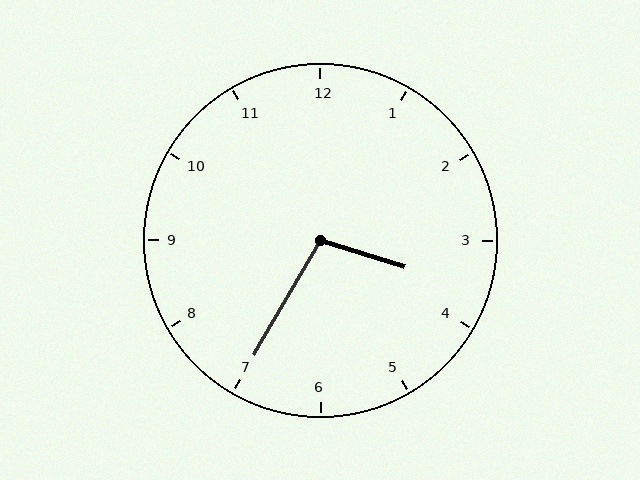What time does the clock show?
3:35.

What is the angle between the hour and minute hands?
Approximately 102 degrees.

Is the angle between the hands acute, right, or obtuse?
It is obtuse.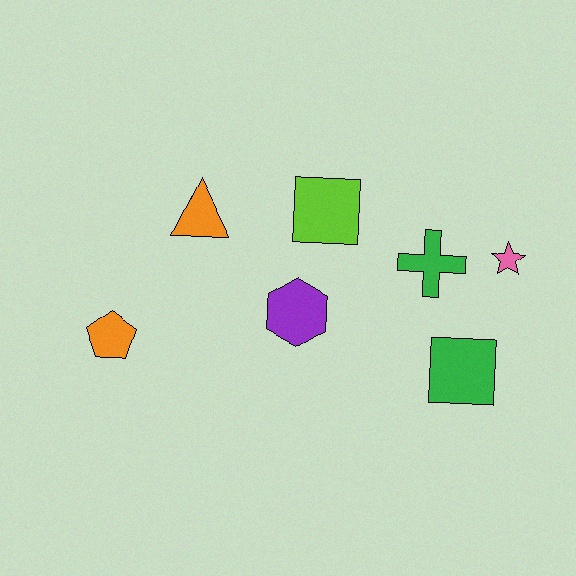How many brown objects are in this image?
There are no brown objects.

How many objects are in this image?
There are 7 objects.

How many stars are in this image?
There is 1 star.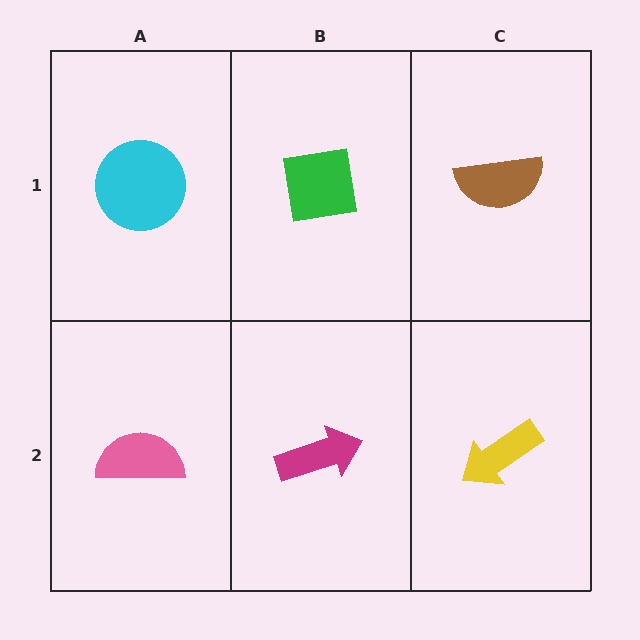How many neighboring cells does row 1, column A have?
2.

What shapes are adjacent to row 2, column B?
A green square (row 1, column B), a pink semicircle (row 2, column A), a yellow arrow (row 2, column C).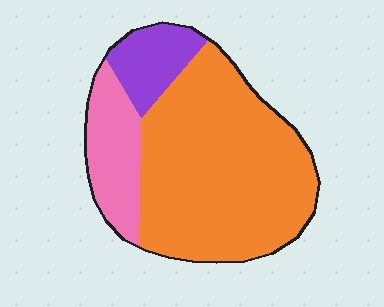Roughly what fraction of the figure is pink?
Pink covers 18% of the figure.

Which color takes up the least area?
Purple, at roughly 15%.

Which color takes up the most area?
Orange, at roughly 70%.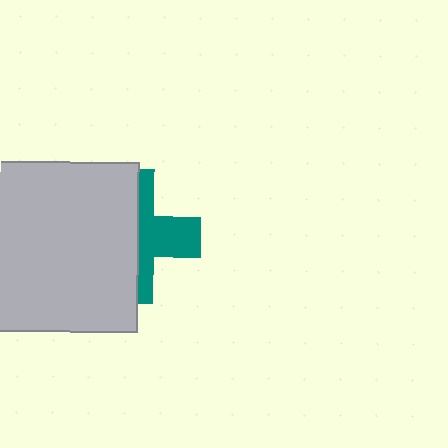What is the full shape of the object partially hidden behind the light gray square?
The partially hidden object is a teal cross.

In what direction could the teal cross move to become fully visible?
The teal cross could move right. That would shift it out from behind the light gray square entirely.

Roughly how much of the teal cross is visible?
A small part of it is visible (roughly 41%).